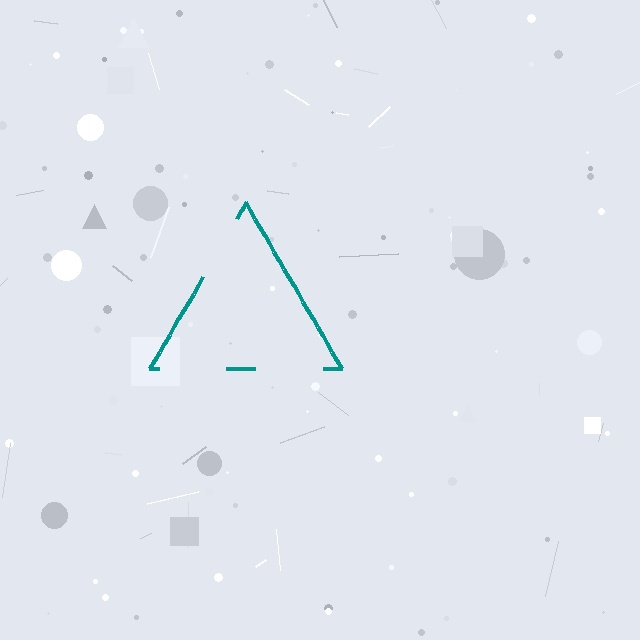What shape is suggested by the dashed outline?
The dashed outline suggests a triangle.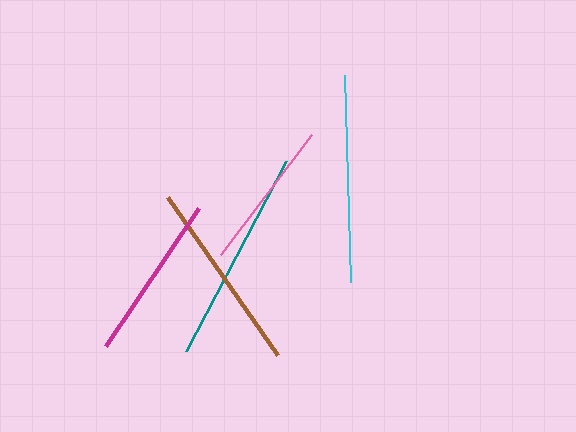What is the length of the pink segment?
The pink segment is approximately 150 pixels long.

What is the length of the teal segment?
The teal segment is approximately 215 pixels long.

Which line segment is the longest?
The teal line is the longest at approximately 215 pixels.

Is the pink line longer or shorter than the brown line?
The brown line is longer than the pink line.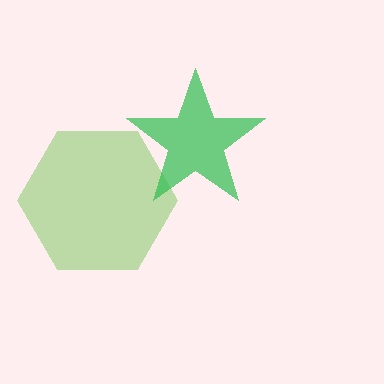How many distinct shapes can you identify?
There are 2 distinct shapes: a lime hexagon, a green star.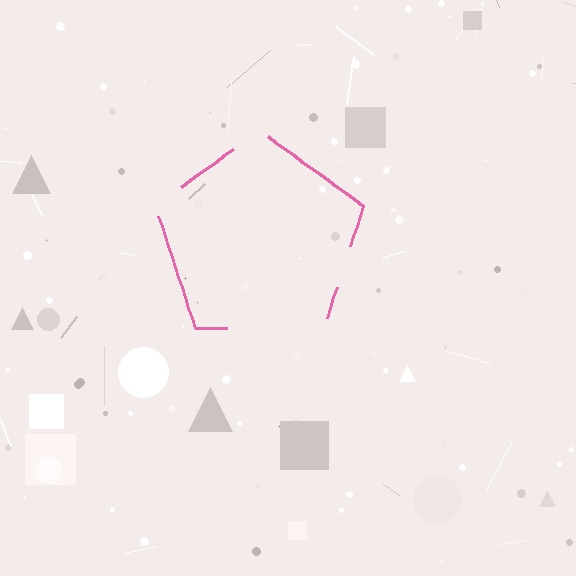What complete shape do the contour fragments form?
The contour fragments form a pentagon.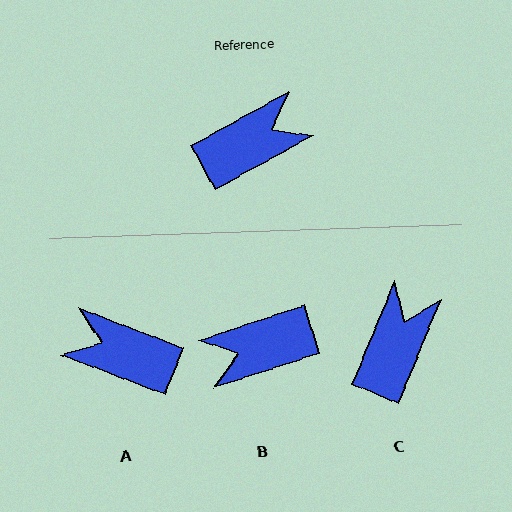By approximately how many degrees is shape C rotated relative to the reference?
Approximately 39 degrees counter-clockwise.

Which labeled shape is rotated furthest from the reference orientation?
B, about 169 degrees away.